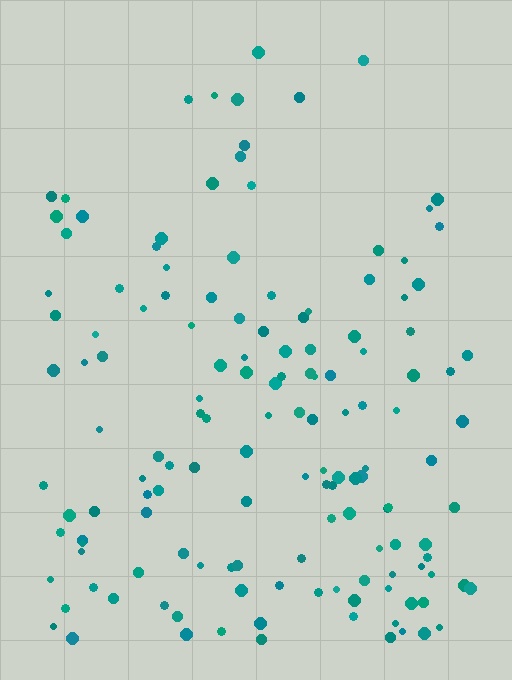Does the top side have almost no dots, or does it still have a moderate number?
Still a moderate number, just noticeably fewer than the bottom.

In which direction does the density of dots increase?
From top to bottom, with the bottom side densest.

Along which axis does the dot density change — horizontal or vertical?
Vertical.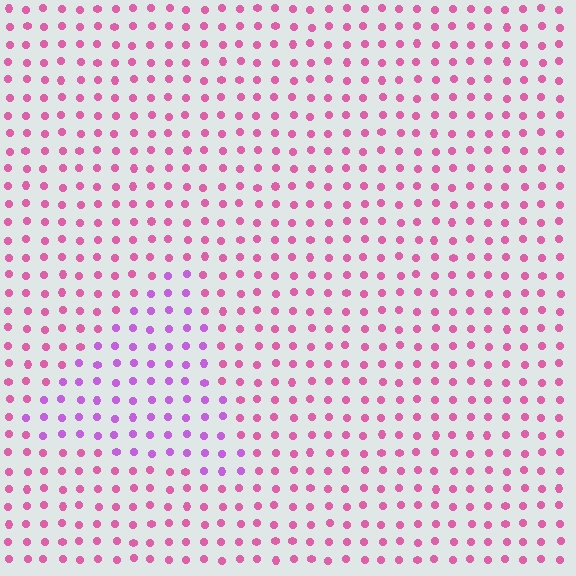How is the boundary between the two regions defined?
The boundary is defined purely by a slight shift in hue (about 37 degrees). Spacing, size, and orientation are identical on both sides.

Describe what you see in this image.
The image is filled with small pink elements in a uniform arrangement. A triangle-shaped region is visible where the elements are tinted to a slightly different hue, forming a subtle color boundary.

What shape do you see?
I see a triangle.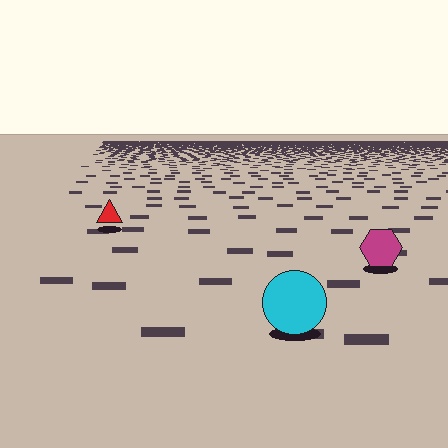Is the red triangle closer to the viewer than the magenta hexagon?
No. The magenta hexagon is closer — you can tell from the texture gradient: the ground texture is coarser near it.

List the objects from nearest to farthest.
From nearest to farthest: the cyan circle, the magenta hexagon, the red triangle.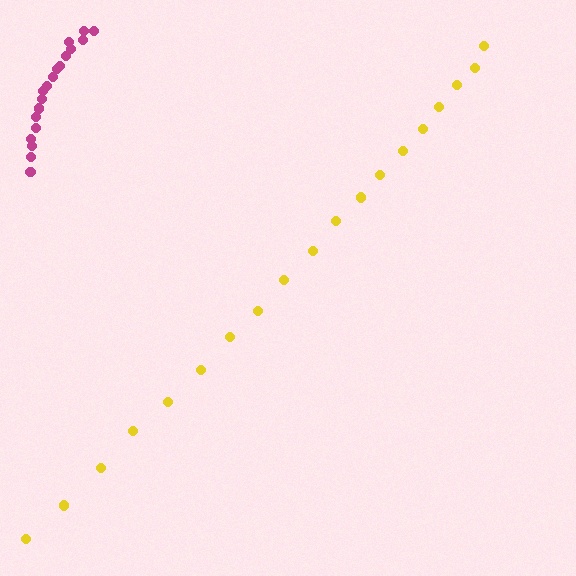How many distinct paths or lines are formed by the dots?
There are 2 distinct paths.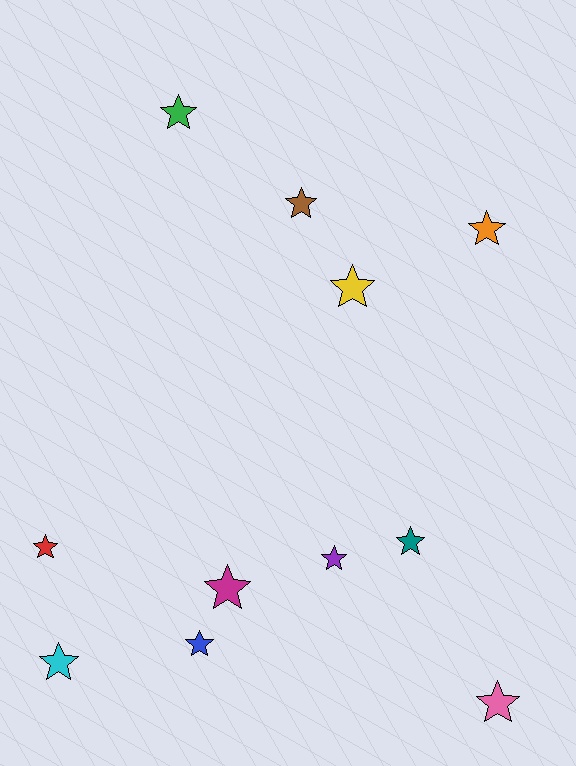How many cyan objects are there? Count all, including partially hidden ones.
There is 1 cyan object.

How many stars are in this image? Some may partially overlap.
There are 11 stars.